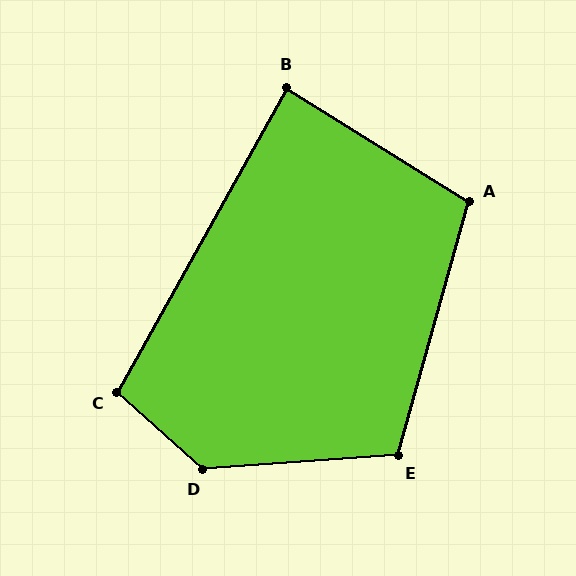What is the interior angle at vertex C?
Approximately 103 degrees (obtuse).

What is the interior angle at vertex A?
Approximately 107 degrees (obtuse).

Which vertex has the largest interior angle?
D, at approximately 134 degrees.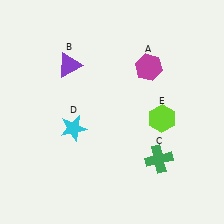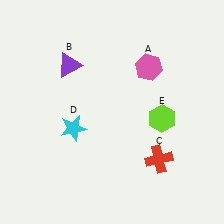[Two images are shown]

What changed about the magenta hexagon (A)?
In Image 1, A is magenta. In Image 2, it changed to pink.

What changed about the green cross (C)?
In Image 1, C is green. In Image 2, it changed to red.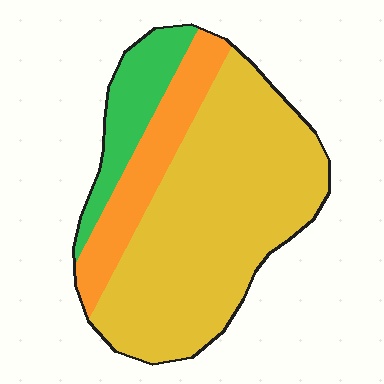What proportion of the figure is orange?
Orange covers about 20% of the figure.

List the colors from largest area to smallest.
From largest to smallest: yellow, orange, green.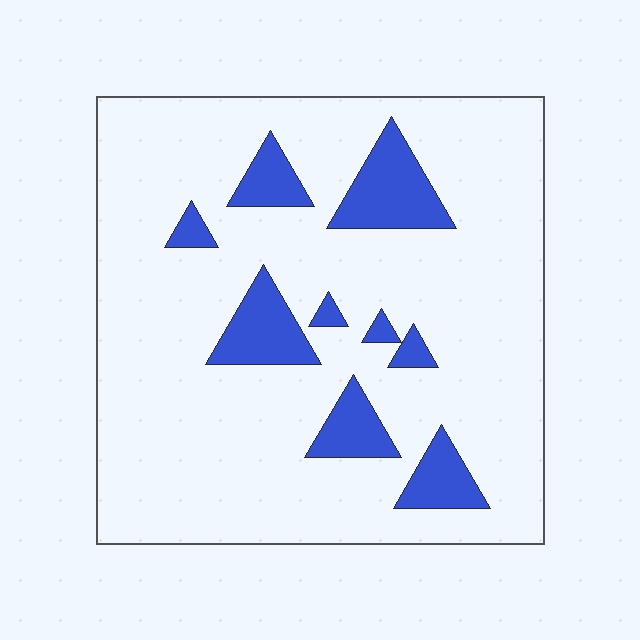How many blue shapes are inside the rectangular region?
9.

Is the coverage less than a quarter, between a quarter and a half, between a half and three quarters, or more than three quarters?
Less than a quarter.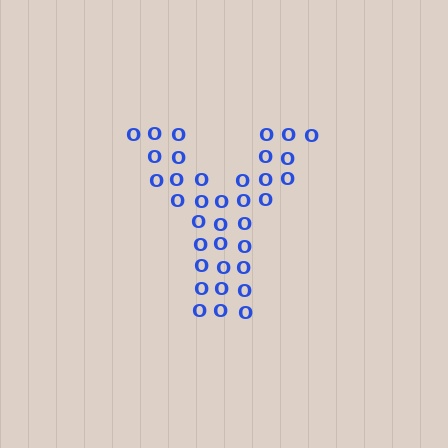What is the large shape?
The large shape is the letter Y.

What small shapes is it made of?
It is made of small letter O's.